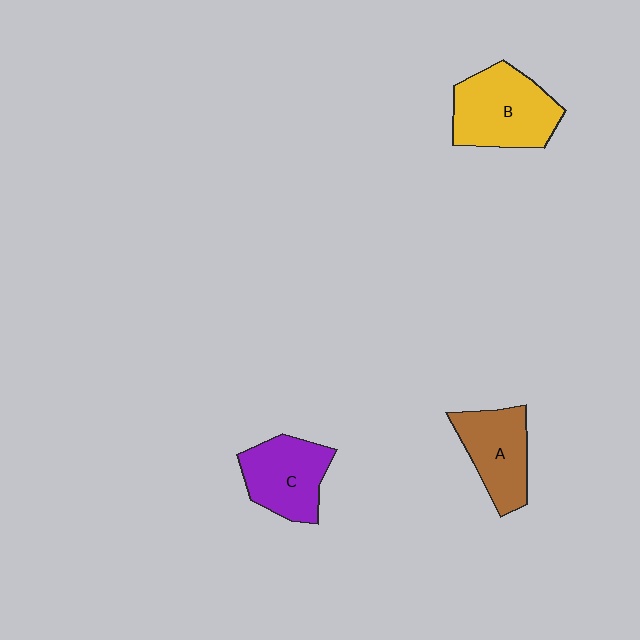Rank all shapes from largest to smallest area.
From largest to smallest: B (yellow), C (purple), A (brown).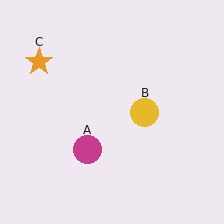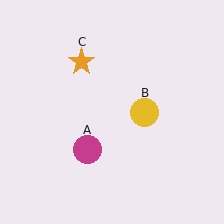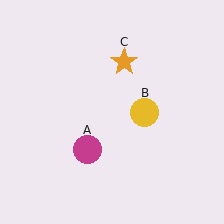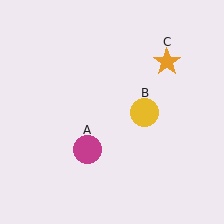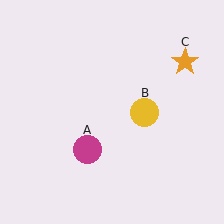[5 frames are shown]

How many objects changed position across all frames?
1 object changed position: orange star (object C).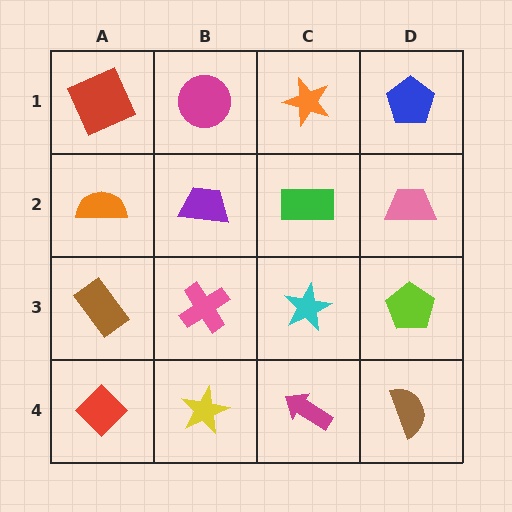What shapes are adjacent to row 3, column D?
A pink trapezoid (row 2, column D), a brown semicircle (row 4, column D), a cyan star (row 3, column C).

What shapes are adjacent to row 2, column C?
An orange star (row 1, column C), a cyan star (row 3, column C), a purple trapezoid (row 2, column B), a pink trapezoid (row 2, column D).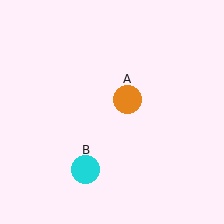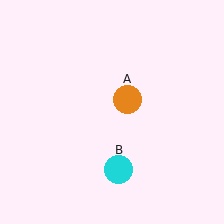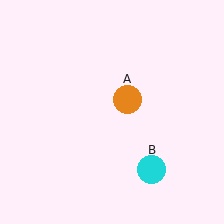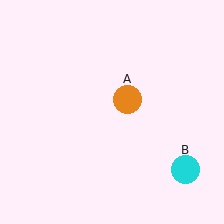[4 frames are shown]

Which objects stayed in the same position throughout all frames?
Orange circle (object A) remained stationary.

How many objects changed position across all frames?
1 object changed position: cyan circle (object B).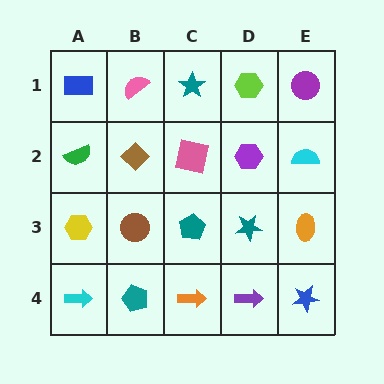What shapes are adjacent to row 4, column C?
A teal pentagon (row 3, column C), a teal pentagon (row 4, column B), a purple arrow (row 4, column D).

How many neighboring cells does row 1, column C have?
3.